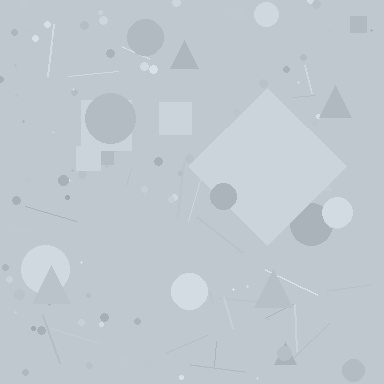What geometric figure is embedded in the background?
A diamond is embedded in the background.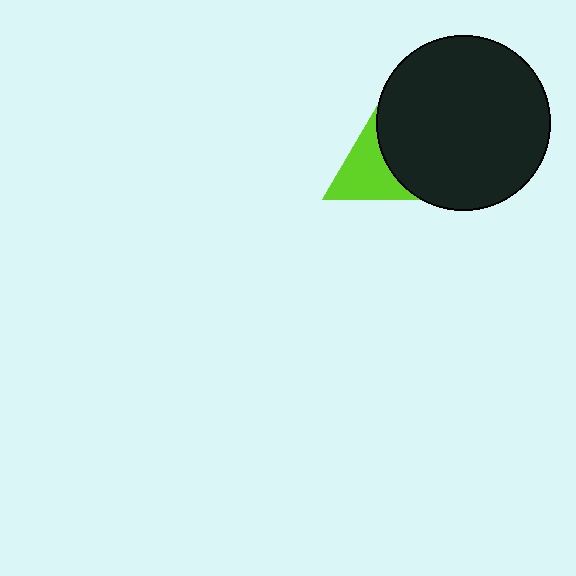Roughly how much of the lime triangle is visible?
About half of it is visible (roughly 60%).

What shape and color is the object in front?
The object in front is a black circle.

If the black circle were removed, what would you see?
You would see the complete lime triangle.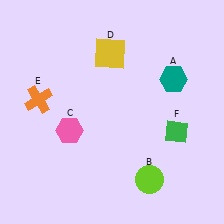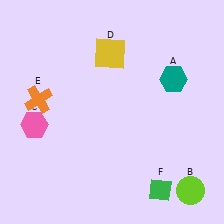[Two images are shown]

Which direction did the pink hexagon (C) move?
The pink hexagon (C) moved left.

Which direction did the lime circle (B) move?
The lime circle (B) moved right.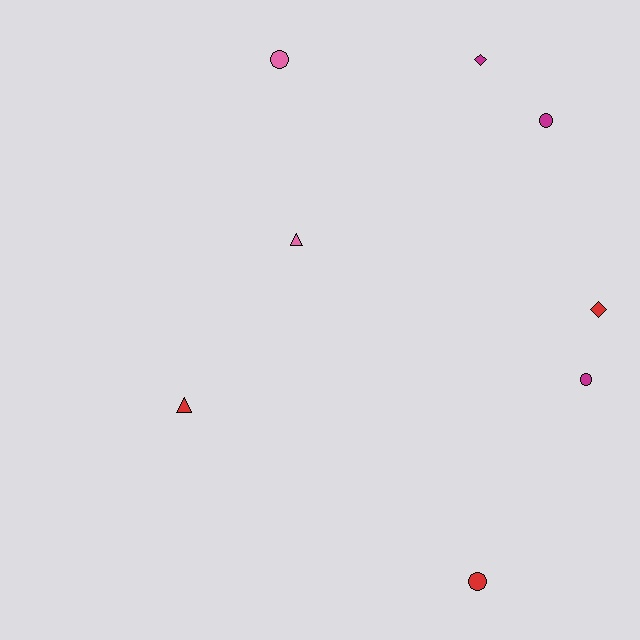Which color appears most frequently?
Red, with 3 objects.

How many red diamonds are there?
There is 1 red diamond.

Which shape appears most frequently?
Circle, with 4 objects.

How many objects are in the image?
There are 8 objects.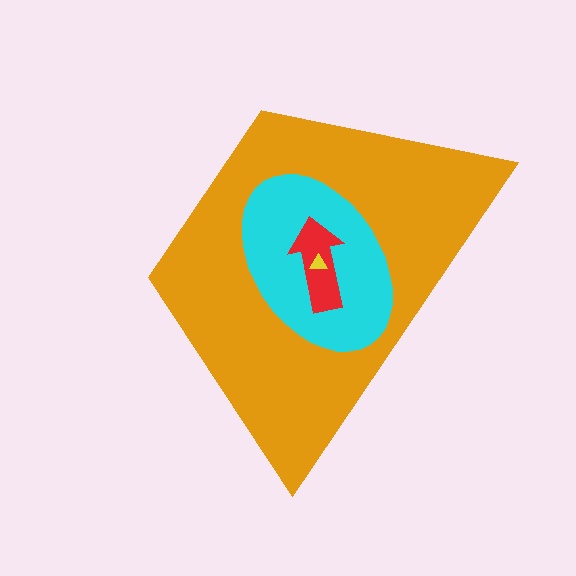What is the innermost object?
The yellow triangle.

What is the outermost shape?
The orange trapezoid.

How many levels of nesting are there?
4.